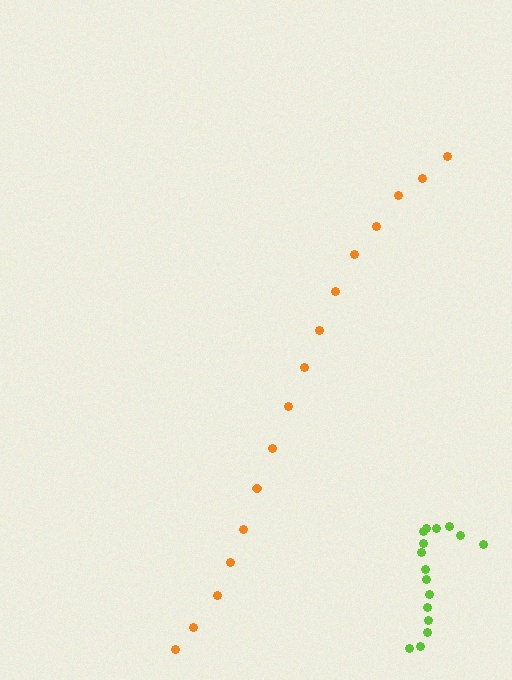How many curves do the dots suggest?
There are 2 distinct paths.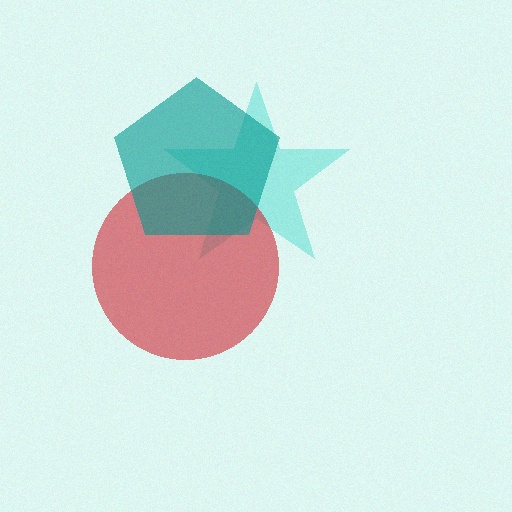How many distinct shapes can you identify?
There are 3 distinct shapes: a cyan star, a red circle, a teal pentagon.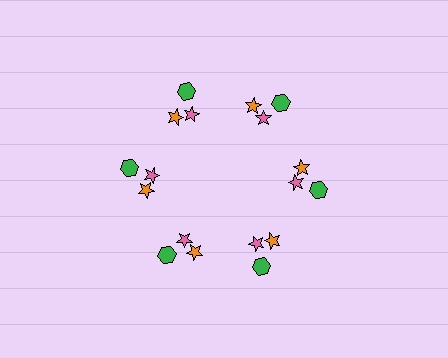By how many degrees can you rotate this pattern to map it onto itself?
The pattern maps onto itself every 60 degrees of rotation.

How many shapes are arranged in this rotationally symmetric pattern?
There are 18 shapes, arranged in 6 groups of 3.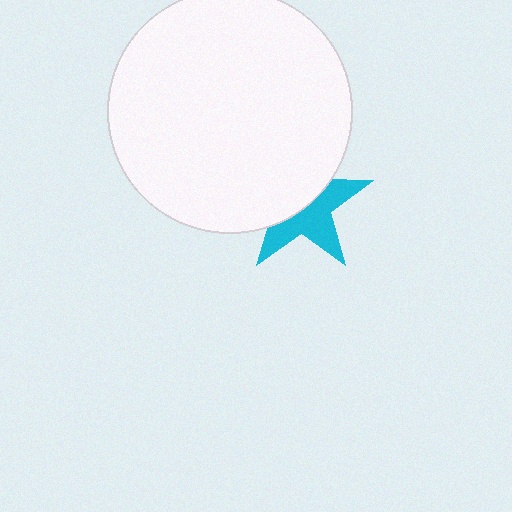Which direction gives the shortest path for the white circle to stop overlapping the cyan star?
Moving up gives the shortest separation.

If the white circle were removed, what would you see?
You would see the complete cyan star.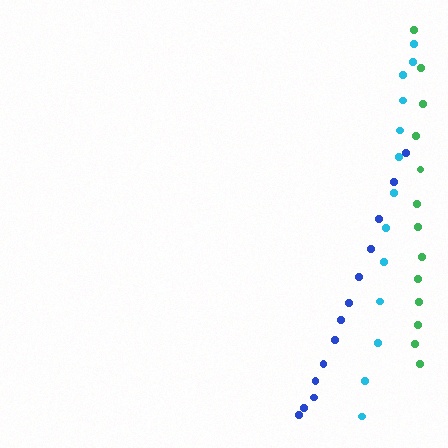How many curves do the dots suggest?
There are 3 distinct paths.